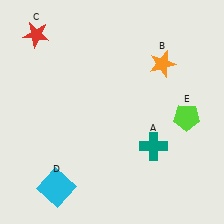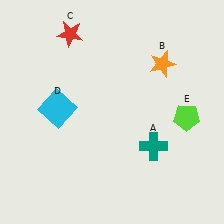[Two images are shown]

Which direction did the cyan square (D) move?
The cyan square (D) moved up.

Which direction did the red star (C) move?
The red star (C) moved right.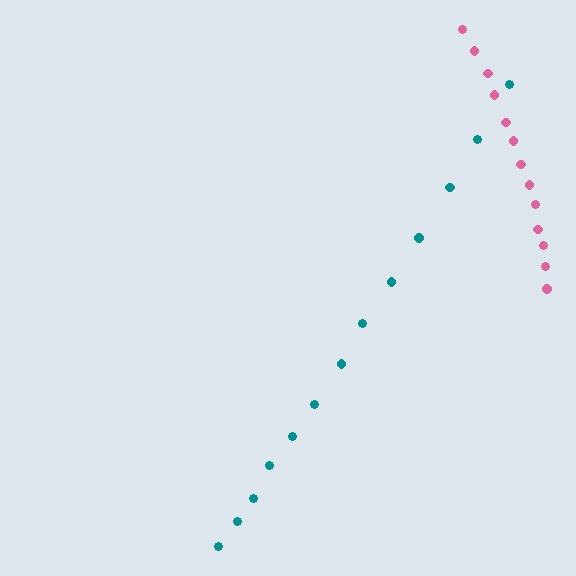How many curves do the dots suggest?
There are 2 distinct paths.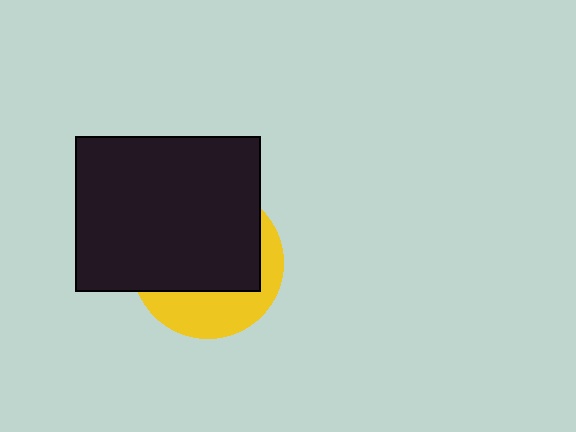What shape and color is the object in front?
The object in front is a black rectangle.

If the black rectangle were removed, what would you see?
You would see the complete yellow circle.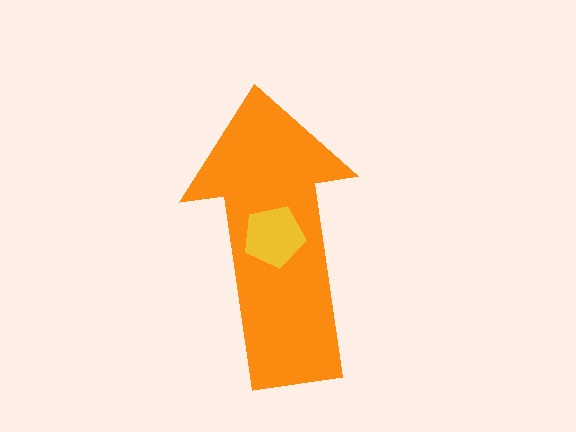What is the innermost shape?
The yellow pentagon.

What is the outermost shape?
The orange arrow.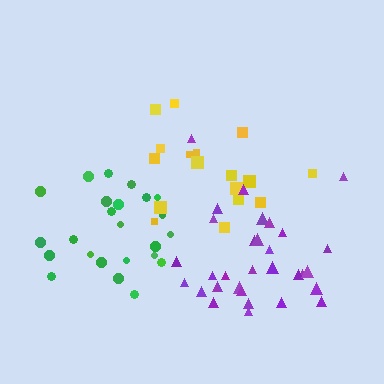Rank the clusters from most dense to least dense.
purple, yellow, green.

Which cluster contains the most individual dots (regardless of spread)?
Purple (32).